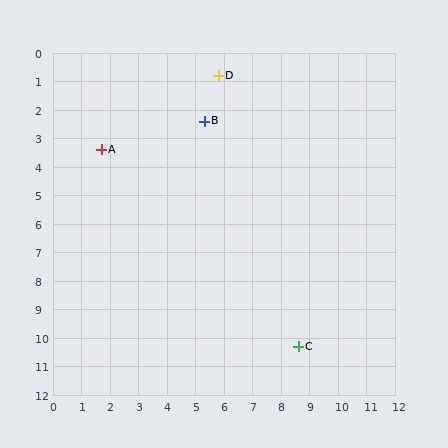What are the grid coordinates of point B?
Point B is at approximately (5.3, 2.4).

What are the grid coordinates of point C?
Point C is at approximately (8.6, 10.3).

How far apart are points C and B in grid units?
Points C and B are about 8.6 grid units apart.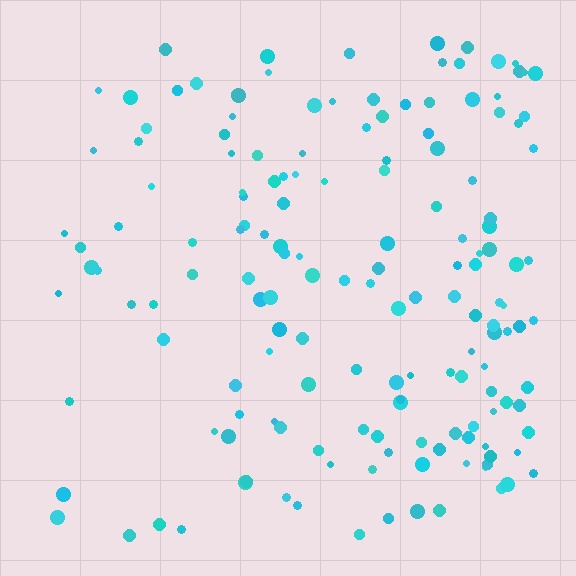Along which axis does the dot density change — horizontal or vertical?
Horizontal.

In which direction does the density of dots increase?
From left to right, with the right side densest.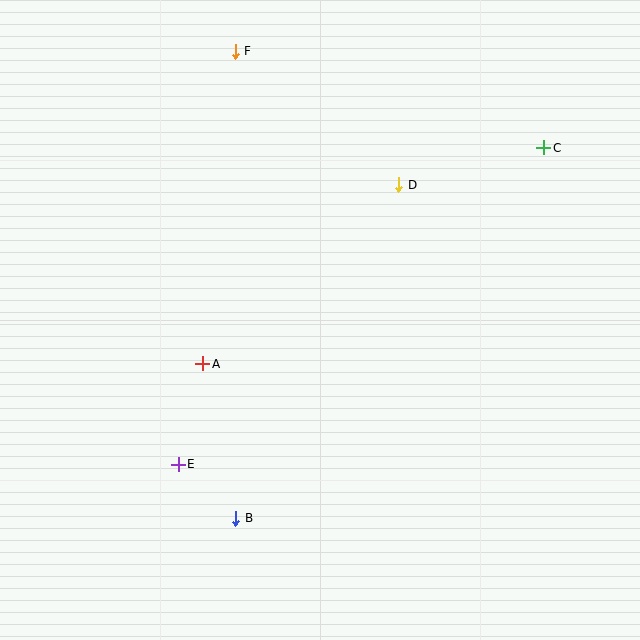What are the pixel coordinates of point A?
Point A is at (203, 364).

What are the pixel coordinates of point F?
Point F is at (235, 51).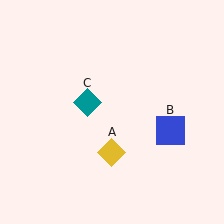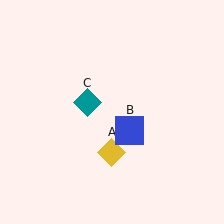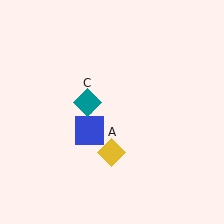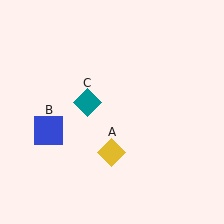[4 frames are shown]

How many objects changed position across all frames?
1 object changed position: blue square (object B).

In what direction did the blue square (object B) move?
The blue square (object B) moved left.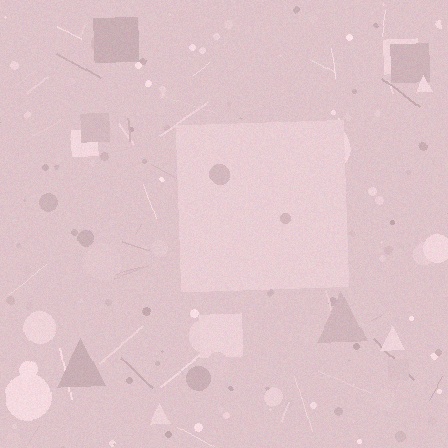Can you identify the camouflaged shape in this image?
The camouflaged shape is a square.